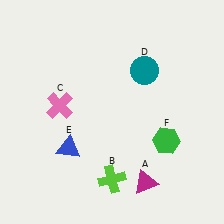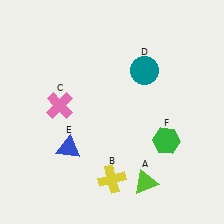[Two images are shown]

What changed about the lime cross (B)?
In Image 1, B is lime. In Image 2, it changed to yellow.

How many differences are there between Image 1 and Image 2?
There are 2 differences between the two images.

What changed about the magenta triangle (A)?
In Image 1, A is magenta. In Image 2, it changed to lime.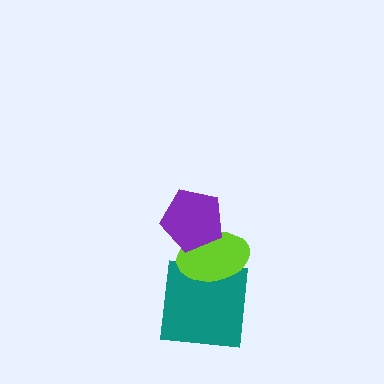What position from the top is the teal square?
The teal square is 3rd from the top.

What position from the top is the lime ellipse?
The lime ellipse is 2nd from the top.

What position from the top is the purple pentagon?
The purple pentagon is 1st from the top.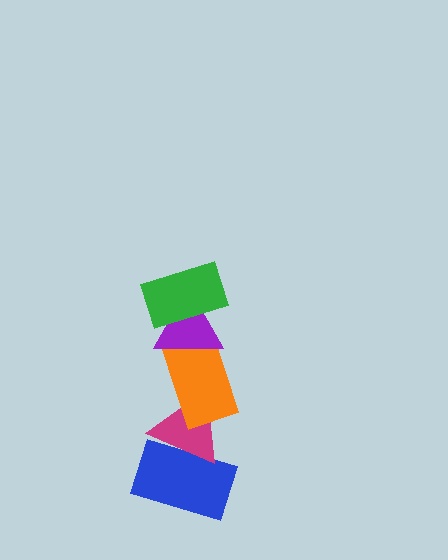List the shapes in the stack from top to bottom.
From top to bottom: the green rectangle, the purple triangle, the orange rectangle, the magenta triangle, the blue rectangle.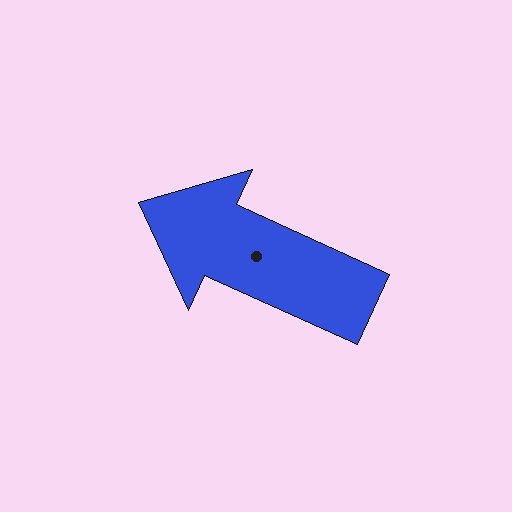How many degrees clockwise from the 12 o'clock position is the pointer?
Approximately 294 degrees.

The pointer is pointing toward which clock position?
Roughly 10 o'clock.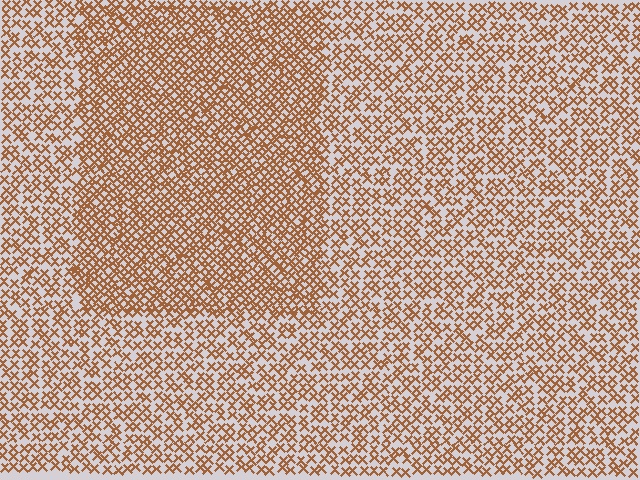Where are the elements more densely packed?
The elements are more densely packed inside the rectangle boundary.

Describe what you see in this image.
The image contains small brown elements arranged at two different densities. A rectangle-shaped region is visible where the elements are more densely packed than the surrounding area.